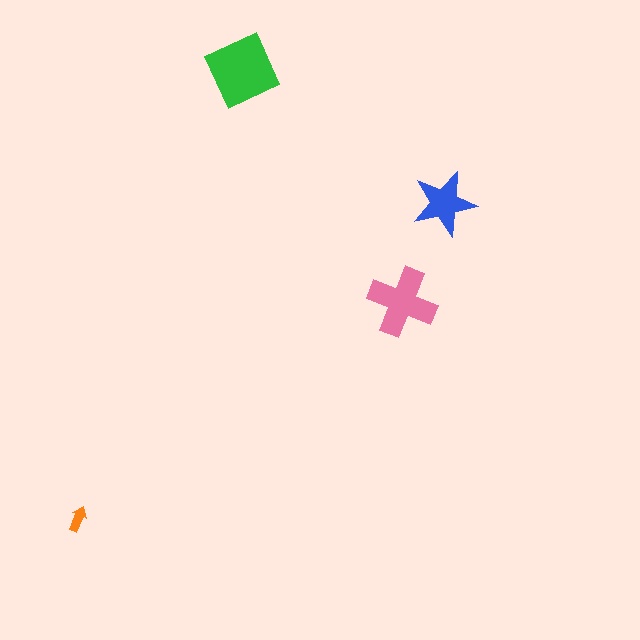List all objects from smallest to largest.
The orange arrow, the blue star, the pink cross, the green diamond.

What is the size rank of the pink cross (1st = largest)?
2nd.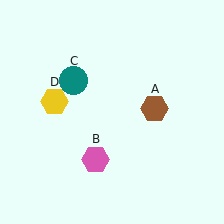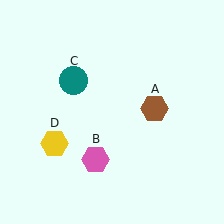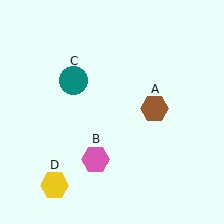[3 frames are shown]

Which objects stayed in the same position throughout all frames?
Brown hexagon (object A) and pink hexagon (object B) and teal circle (object C) remained stationary.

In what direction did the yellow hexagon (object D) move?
The yellow hexagon (object D) moved down.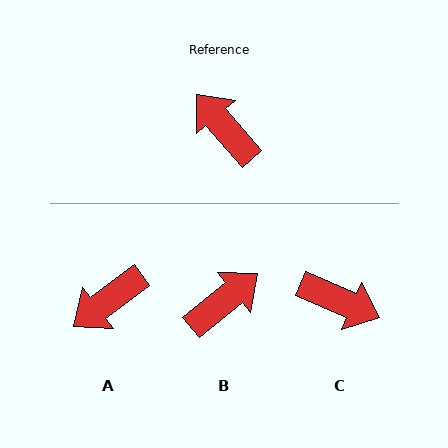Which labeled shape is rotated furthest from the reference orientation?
C, about 154 degrees away.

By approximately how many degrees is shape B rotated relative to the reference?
Approximately 91 degrees clockwise.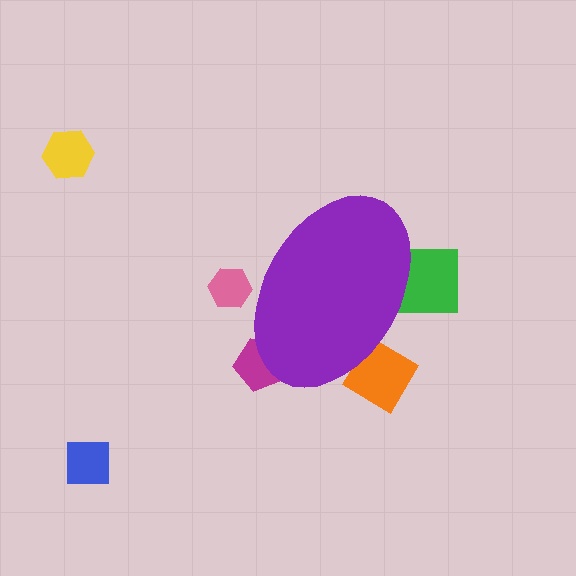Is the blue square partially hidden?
No, the blue square is fully visible.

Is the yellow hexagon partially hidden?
No, the yellow hexagon is fully visible.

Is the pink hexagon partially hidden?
Yes, the pink hexagon is partially hidden behind the purple ellipse.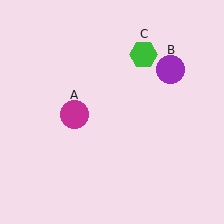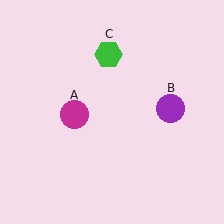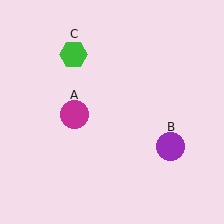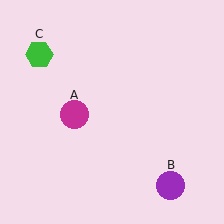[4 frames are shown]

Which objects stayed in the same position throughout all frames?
Magenta circle (object A) remained stationary.